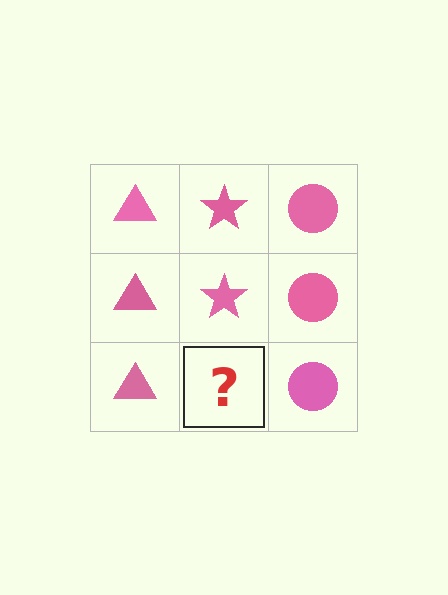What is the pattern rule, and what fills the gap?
The rule is that each column has a consistent shape. The gap should be filled with a pink star.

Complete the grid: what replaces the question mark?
The question mark should be replaced with a pink star.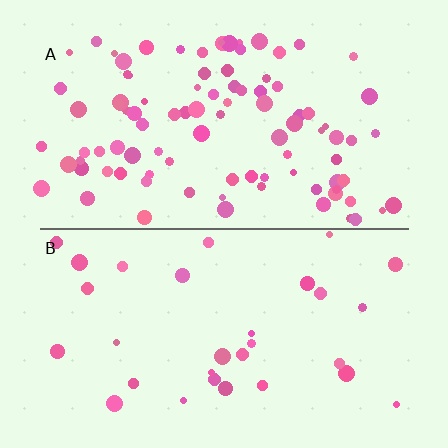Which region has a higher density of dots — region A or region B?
A (the top).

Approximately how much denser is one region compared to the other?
Approximately 3.0× — region A over region B.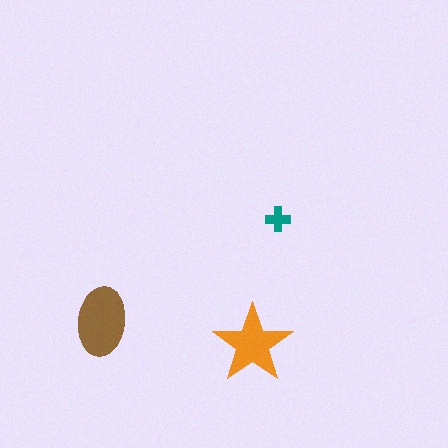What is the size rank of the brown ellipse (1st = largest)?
1st.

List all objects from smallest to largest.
The teal cross, the orange star, the brown ellipse.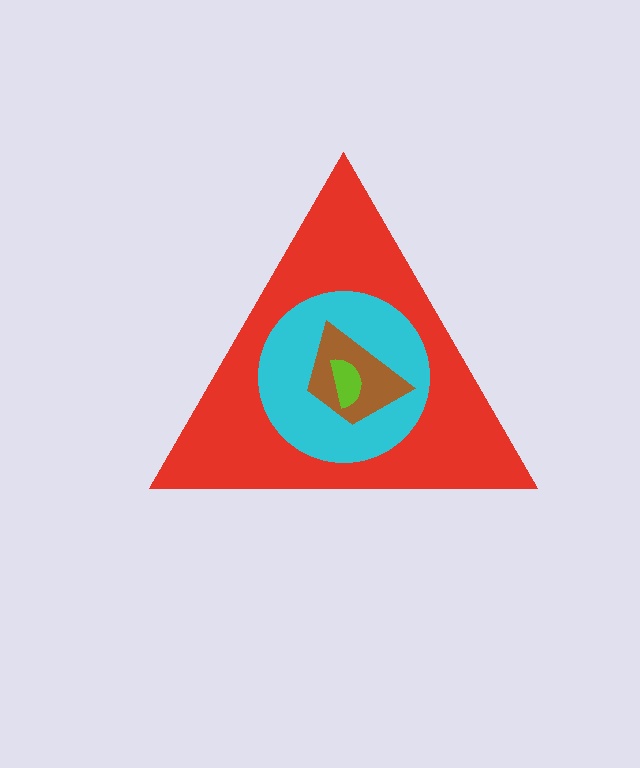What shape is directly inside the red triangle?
The cyan circle.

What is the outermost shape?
The red triangle.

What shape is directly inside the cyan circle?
The brown trapezoid.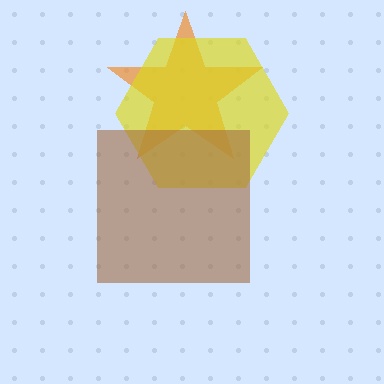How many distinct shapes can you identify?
There are 3 distinct shapes: an orange star, a yellow hexagon, a brown square.